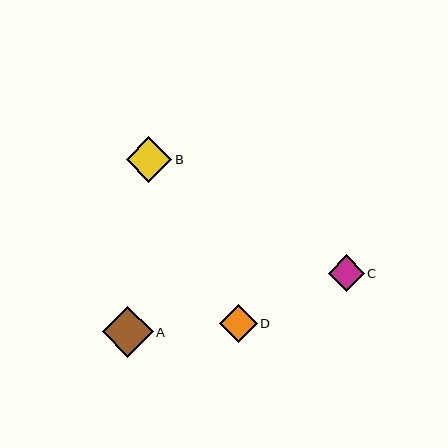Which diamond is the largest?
Diamond A is the largest with a size of approximately 51 pixels.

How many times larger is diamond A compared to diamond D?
Diamond A is approximately 1.3 times the size of diamond D.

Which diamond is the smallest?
Diamond C is the smallest with a size of approximately 36 pixels.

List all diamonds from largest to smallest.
From largest to smallest: A, B, D, C.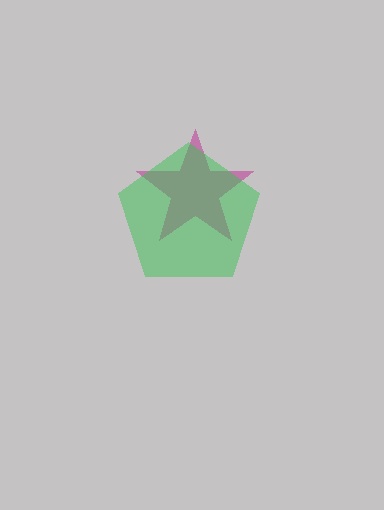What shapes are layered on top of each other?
The layered shapes are: a magenta star, a green pentagon.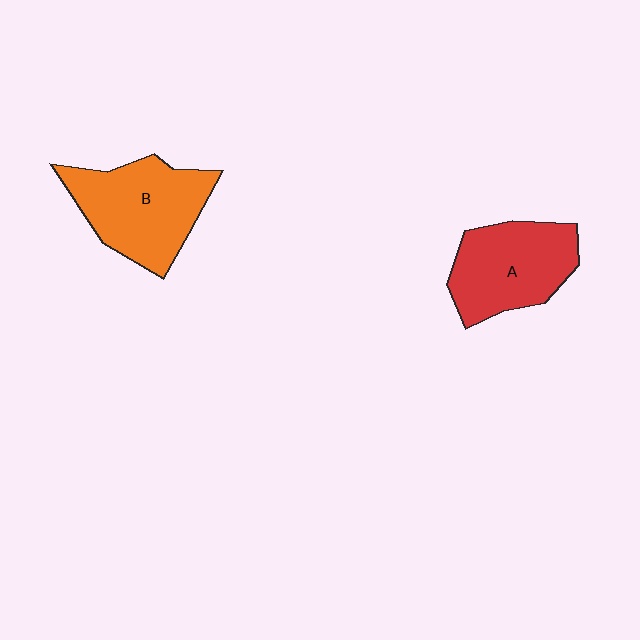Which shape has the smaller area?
Shape A (red).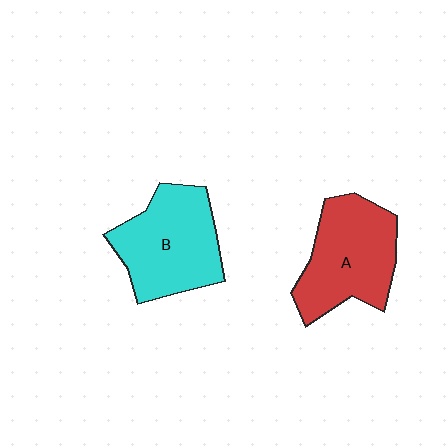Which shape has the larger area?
Shape B (cyan).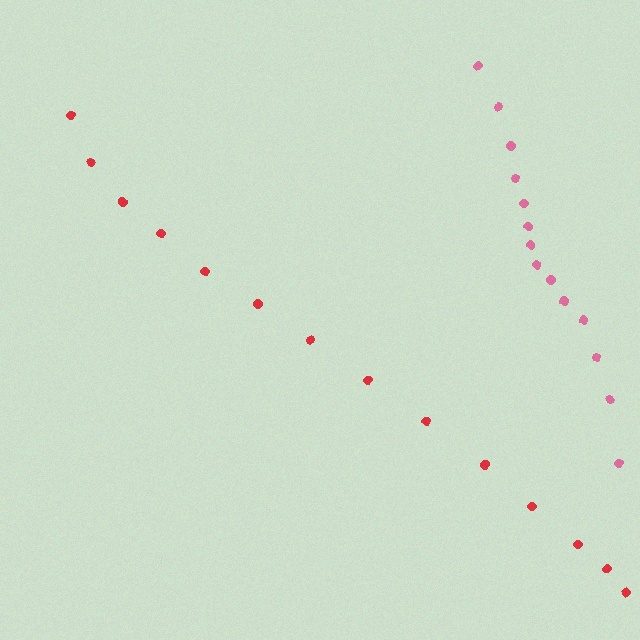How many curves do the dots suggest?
There are 2 distinct paths.